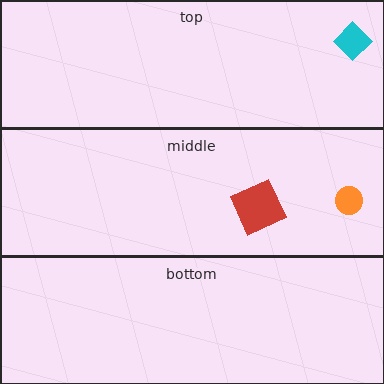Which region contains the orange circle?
The middle region.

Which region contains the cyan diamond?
The top region.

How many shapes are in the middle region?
2.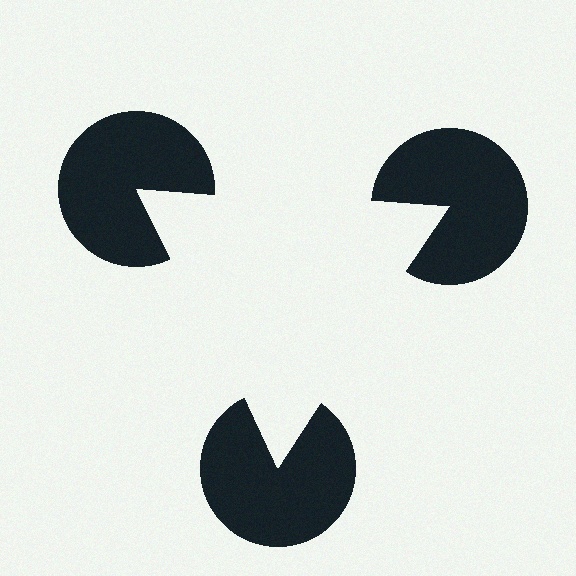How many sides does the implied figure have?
3 sides.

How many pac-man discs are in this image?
There are 3 — one at each vertex of the illusory triangle.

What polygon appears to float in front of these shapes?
An illusory triangle — its edges are inferred from the aligned wedge cuts in the pac-man discs, not physically drawn.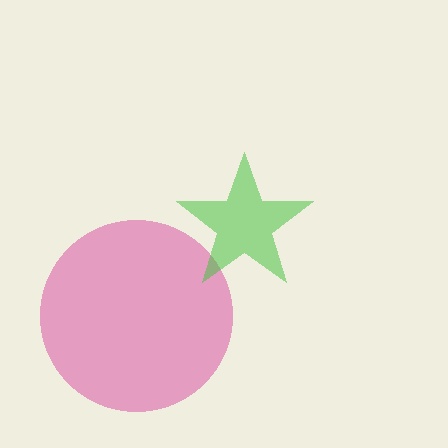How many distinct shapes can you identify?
There are 2 distinct shapes: a pink circle, a green star.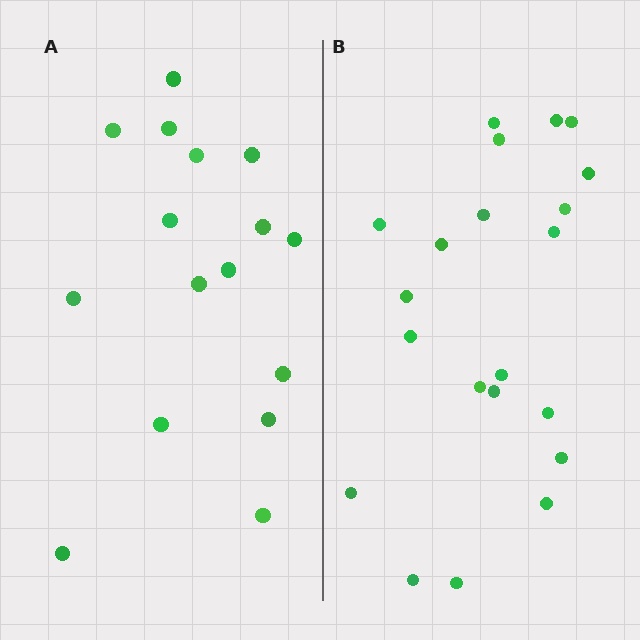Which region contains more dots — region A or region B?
Region B (the right region) has more dots.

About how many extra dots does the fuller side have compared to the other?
Region B has about 5 more dots than region A.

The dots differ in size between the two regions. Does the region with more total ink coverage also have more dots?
No. Region A has more total ink coverage because its dots are larger, but region B actually contains more individual dots. Total area can be misleading — the number of items is what matters here.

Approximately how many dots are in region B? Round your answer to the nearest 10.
About 20 dots. (The exact count is 21, which rounds to 20.)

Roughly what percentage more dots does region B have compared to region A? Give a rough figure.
About 30% more.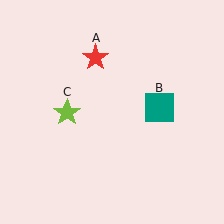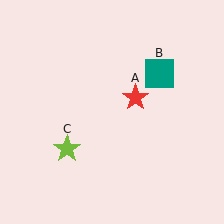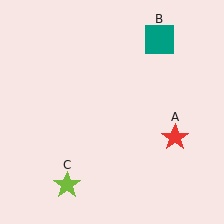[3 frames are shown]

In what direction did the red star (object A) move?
The red star (object A) moved down and to the right.